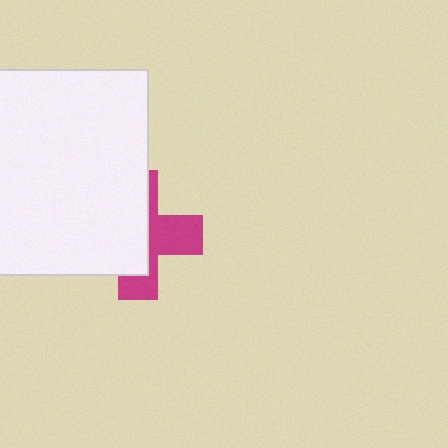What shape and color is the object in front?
The object in front is a white square.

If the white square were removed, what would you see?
You would see the complete magenta cross.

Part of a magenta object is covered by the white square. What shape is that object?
It is a cross.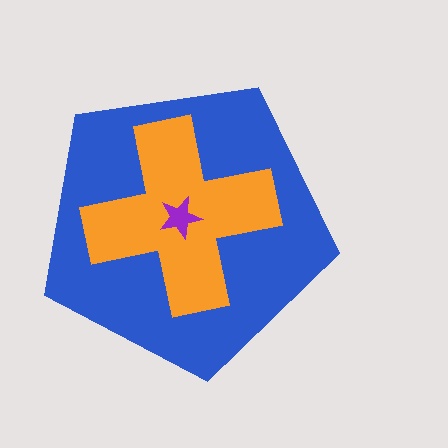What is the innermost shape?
The purple star.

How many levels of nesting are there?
3.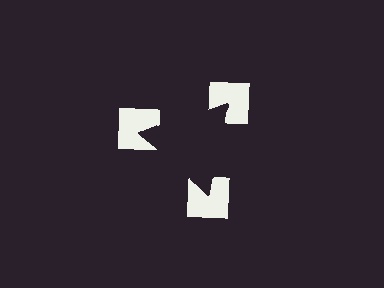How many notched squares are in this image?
There are 3 — one at each vertex of the illusory triangle.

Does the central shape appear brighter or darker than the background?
It typically appears slightly darker than the background, even though no actual brightness change is drawn.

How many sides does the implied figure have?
3 sides.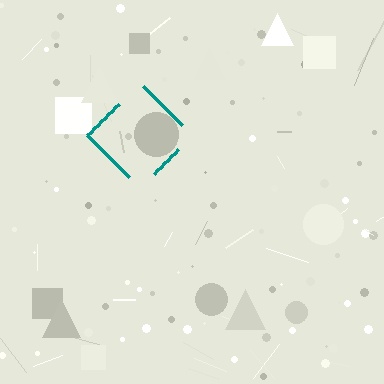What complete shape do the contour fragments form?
The contour fragments form a diamond.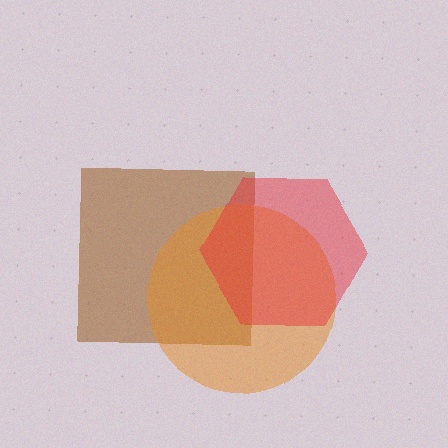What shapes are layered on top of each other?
The layered shapes are: a brown square, an orange circle, a red hexagon.